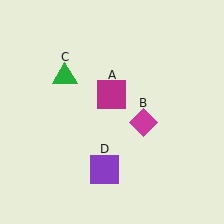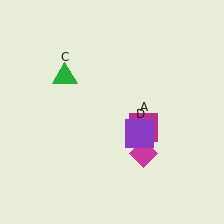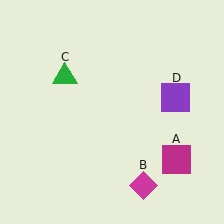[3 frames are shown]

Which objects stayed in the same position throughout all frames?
Green triangle (object C) remained stationary.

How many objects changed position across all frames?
3 objects changed position: magenta square (object A), magenta diamond (object B), purple square (object D).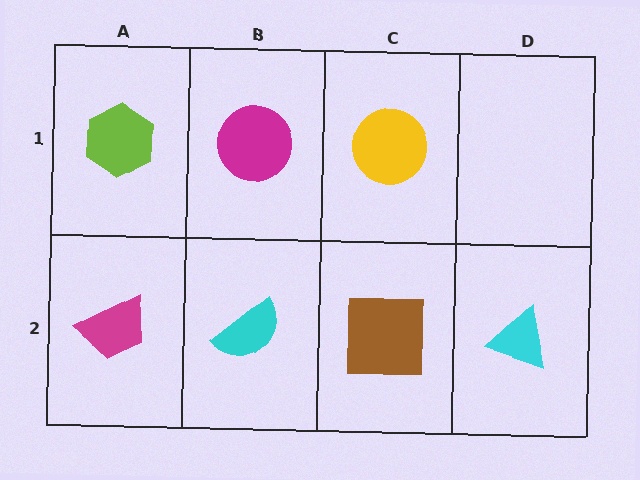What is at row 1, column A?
A lime hexagon.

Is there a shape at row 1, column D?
No, that cell is empty.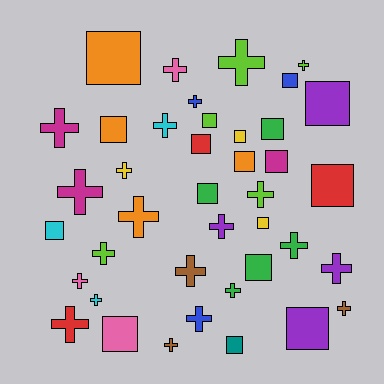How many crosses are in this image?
There are 22 crosses.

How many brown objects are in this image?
There are 3 brown objects.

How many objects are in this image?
There are 40 objects.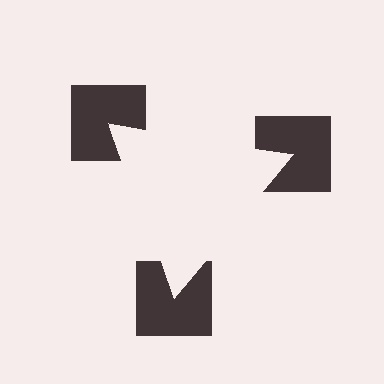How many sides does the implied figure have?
3 sides.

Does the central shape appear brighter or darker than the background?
It typically appears slightly brighter than the background, even though no actual brightness change is drawn.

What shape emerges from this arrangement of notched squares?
An illusory triangle — its edges are inferred from the aligned wedge cuts in the notched squares, not physically drawn.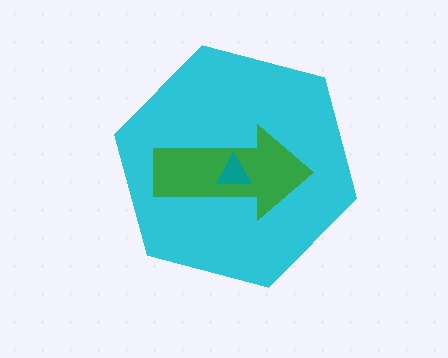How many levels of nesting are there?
3.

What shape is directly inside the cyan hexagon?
The green arrow.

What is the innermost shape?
The teal triangle.